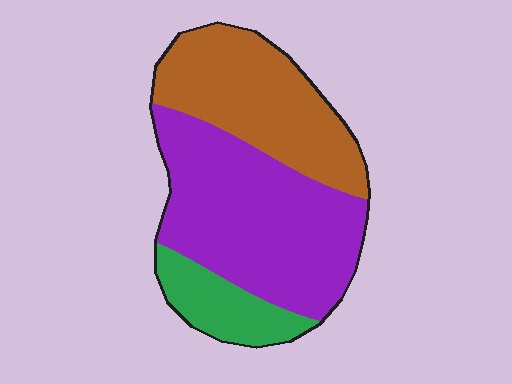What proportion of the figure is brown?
Brown covers roughly 35% of the figure.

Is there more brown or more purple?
Purple.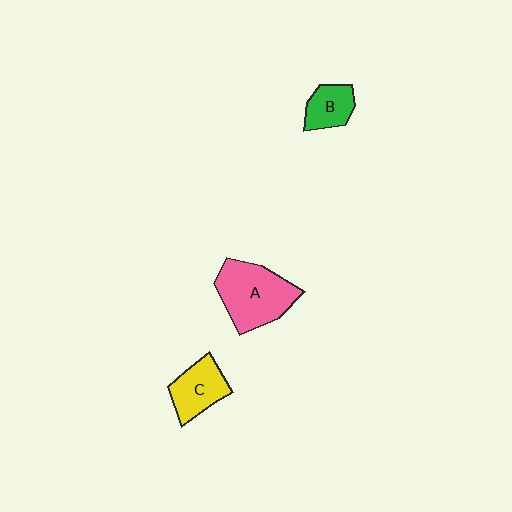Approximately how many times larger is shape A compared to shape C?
Approximately 1.6 times.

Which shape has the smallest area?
Shape B (green).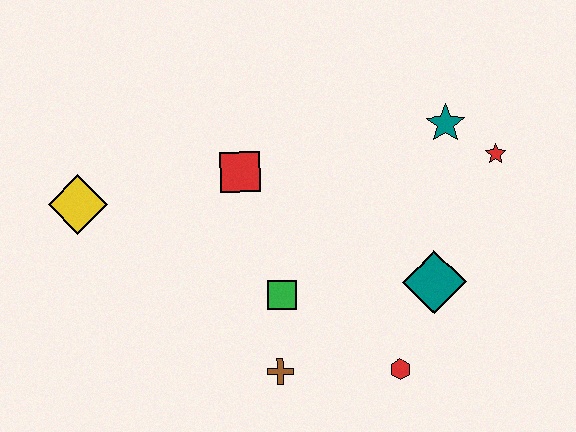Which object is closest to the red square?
The green square is closest to the red square.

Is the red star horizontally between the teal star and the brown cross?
No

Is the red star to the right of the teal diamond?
Yes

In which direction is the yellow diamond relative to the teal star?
The yellow diamond is to the left of the teal star.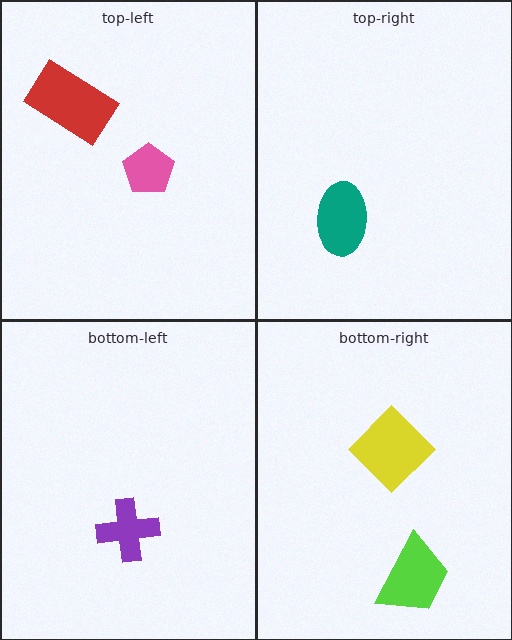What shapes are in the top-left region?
The red rectangle, the pink pentagon.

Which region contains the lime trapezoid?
The bottom-right region.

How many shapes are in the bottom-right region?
2.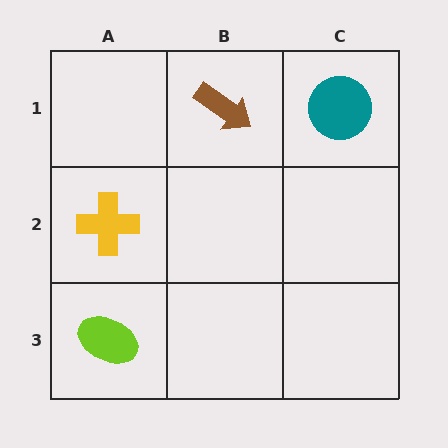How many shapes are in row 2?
1 shape.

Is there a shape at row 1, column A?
No, that cell is empty.